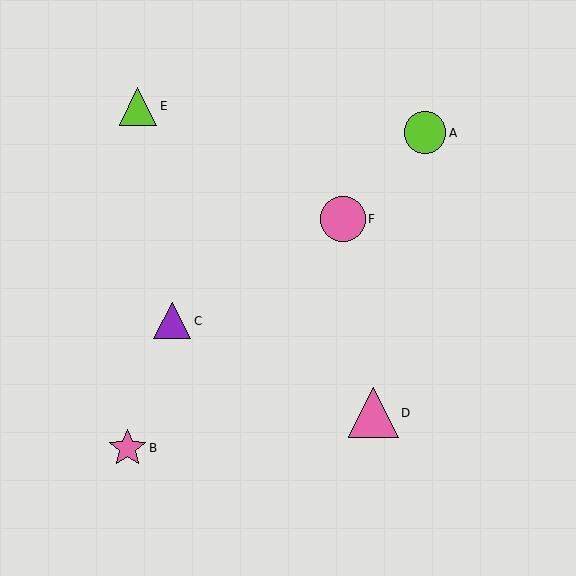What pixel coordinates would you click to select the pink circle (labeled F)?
Click at (343, 219) to select the pink circle F.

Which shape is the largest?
The pink triangle (labeled D) is the largest.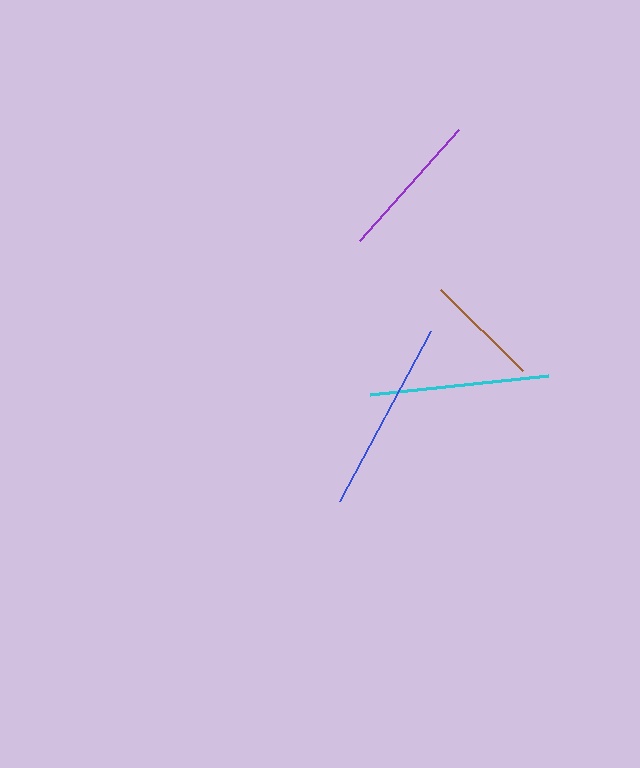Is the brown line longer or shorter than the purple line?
The purple line is longer than the brown line.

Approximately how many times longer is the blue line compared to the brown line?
The blue line is approximately 1.7 times the length of the brown line.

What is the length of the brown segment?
The brown segment is approximately 115 pixels long.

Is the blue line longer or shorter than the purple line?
The blue line is longer than the purple line.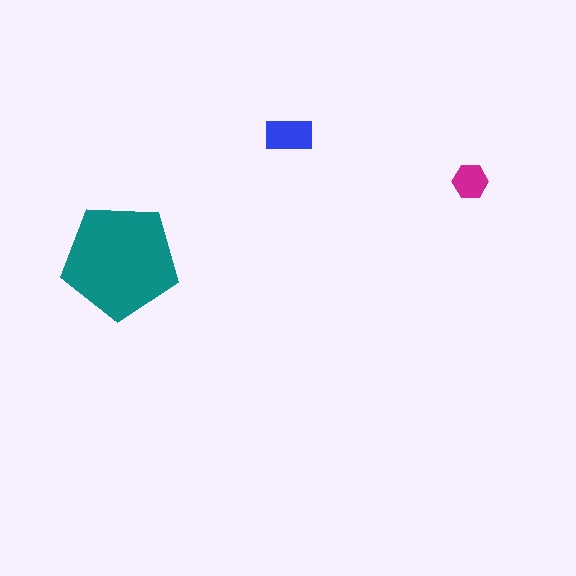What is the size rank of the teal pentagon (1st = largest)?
1st.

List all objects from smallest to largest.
The magenta hexagon, the blue rectangle, the teal pentagon.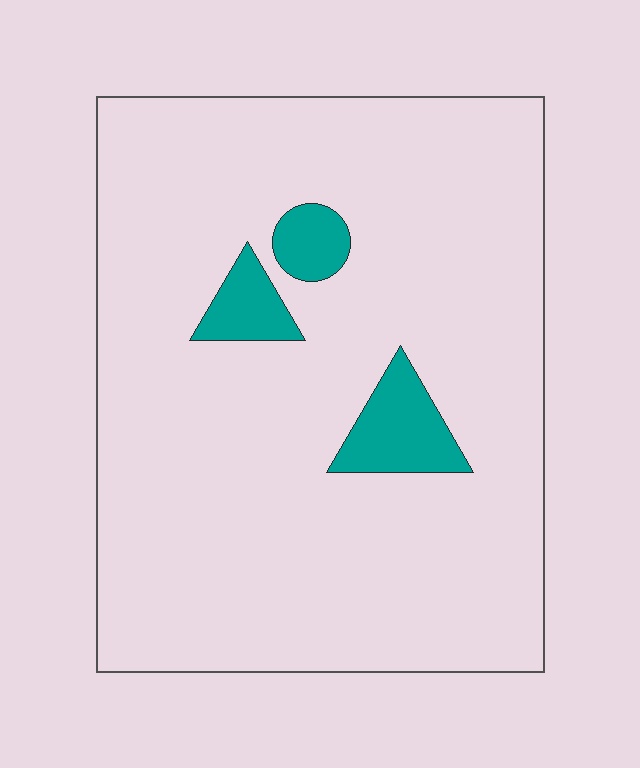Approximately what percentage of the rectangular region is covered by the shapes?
Approximately 10%.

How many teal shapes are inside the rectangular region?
3.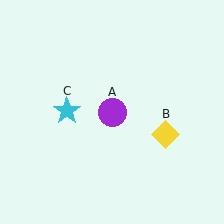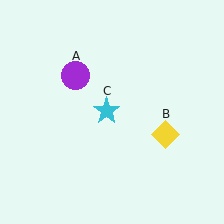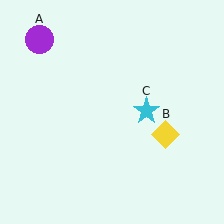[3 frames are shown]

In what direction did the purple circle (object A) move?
The purple circle (object A) moved up and to the left.